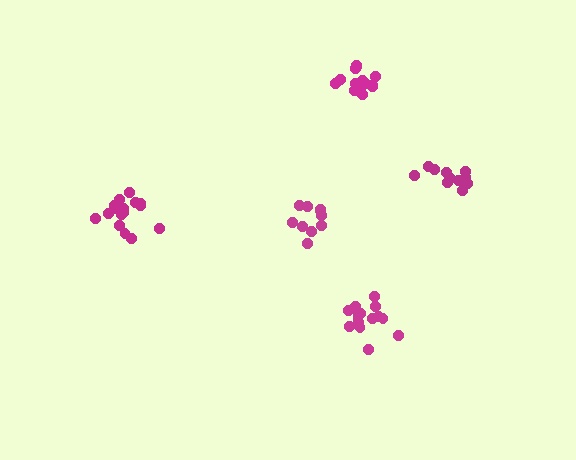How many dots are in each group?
Group 1: 11 dots, Group 2: 15 dots, Group 3: 16 dots, Group 4: 10 dots, Group 5: 15 dots (67 total).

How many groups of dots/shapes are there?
There are 5 groups.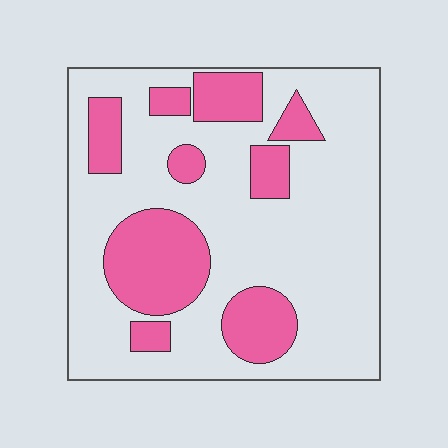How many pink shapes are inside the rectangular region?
9.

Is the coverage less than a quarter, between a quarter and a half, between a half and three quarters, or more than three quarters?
Between a quarter and a half.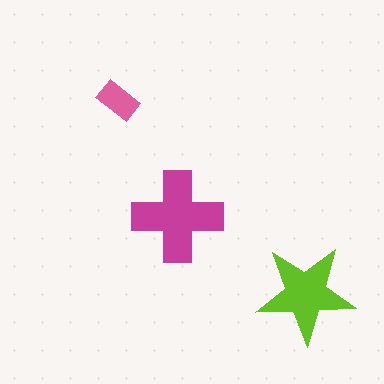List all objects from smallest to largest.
The pink rectangle, the lime star, the magenta cross.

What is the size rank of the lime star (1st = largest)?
2nd.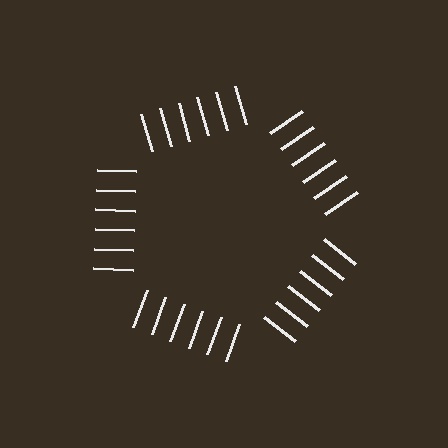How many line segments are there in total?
30 — 6 along each of the 5 edges.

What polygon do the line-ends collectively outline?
An illusory pentagon — the line segments terminate on its edges but no continuous stroke is drawn.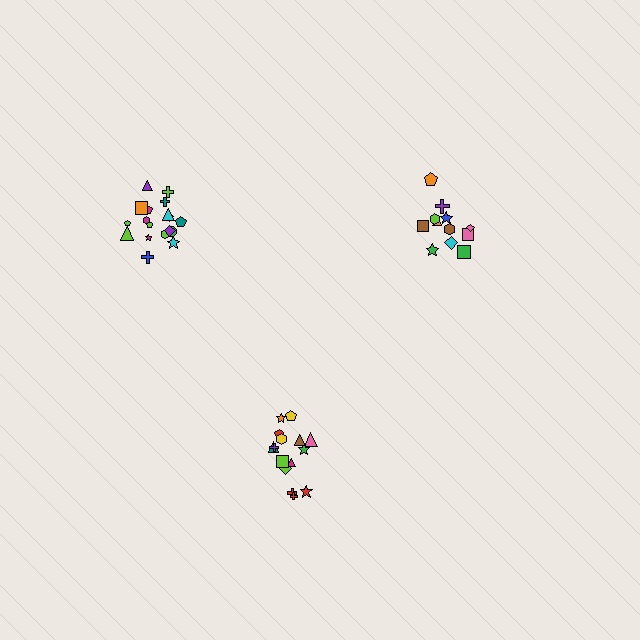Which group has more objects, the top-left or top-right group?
The top-left group.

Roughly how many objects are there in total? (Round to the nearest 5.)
Roughly 45 objects in total.